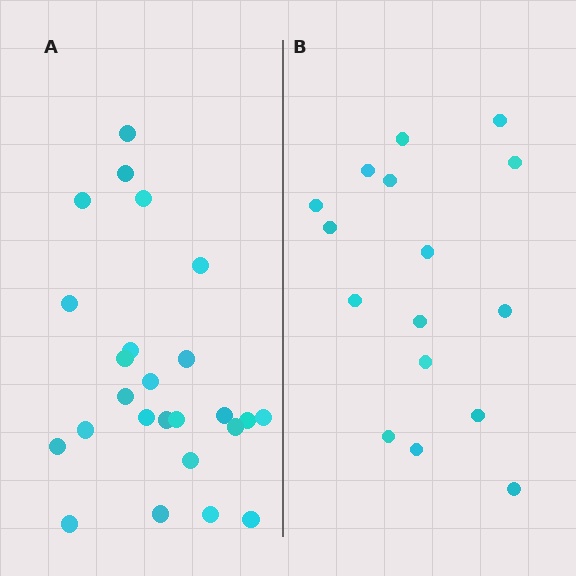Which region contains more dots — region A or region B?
Region A (the left region) has more dots.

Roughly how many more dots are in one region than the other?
Region A has roughly 8 or so more dots than region B.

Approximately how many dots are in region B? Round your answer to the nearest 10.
About 20 dots. (The exact count is 16, which rounds to 20.)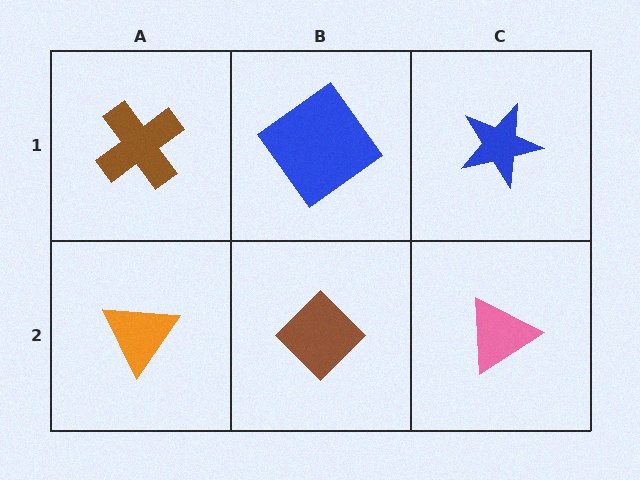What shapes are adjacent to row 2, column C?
A blue star (row 1, column C), a brown diamond (row 2, column B).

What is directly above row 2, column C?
A blue star.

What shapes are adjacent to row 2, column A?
A brown cross (row 1, column A), a brown diamond (row 2, column B).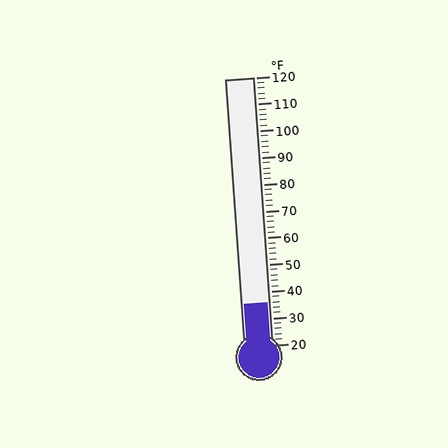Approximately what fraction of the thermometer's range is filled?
The thermometer is filled to approximately 15% of its range.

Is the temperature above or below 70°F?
The temperature is below 70°F.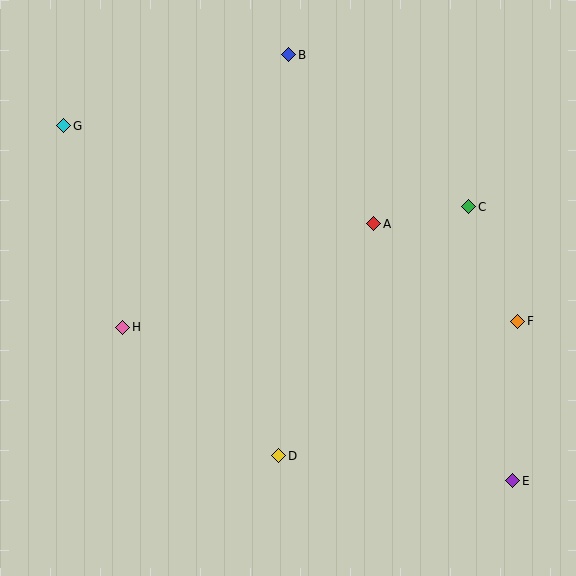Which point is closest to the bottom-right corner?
Point E is closest to the bottom-right corner.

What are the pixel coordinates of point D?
Point D is at (279, 456).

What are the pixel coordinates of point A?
Point A is at (374, 224).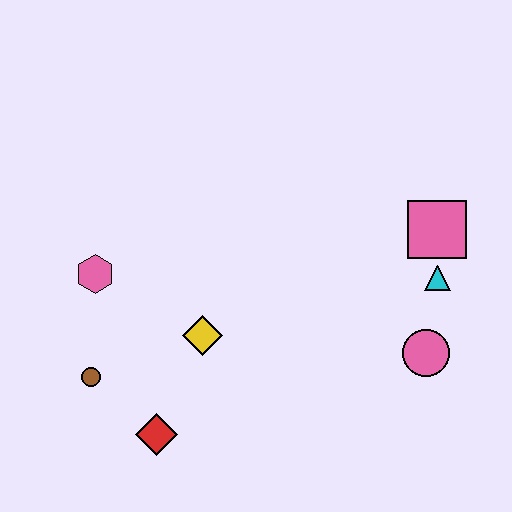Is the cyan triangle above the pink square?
No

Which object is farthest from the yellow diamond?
The pink square is farthest from the yellow diamond.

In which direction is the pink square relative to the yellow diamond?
The pink square is to the right of the yellow diamond.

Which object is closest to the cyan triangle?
The pink square is closest to the cyan triangle.